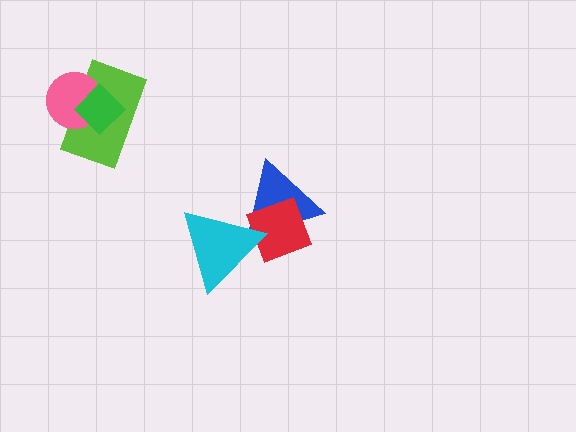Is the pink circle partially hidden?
Yes, it is partially covered by another shape.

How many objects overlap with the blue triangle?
2 objects overlap with the blue triangle.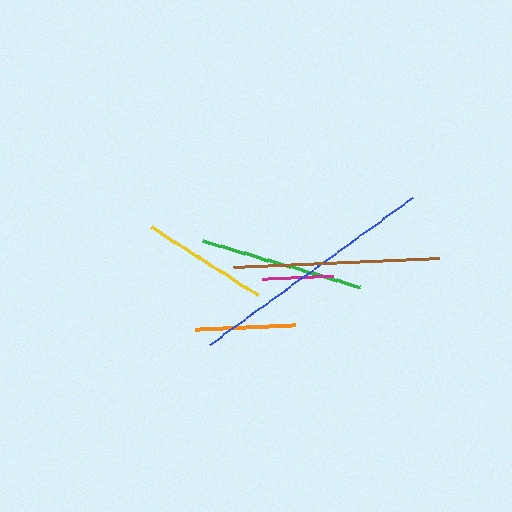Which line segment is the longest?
The blue line is the longest at approximately 251 pixels.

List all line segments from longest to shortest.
From longest to shortest: blue, brown, green, yellow, orange, magenta.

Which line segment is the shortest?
The magenta line is the shortest at approximately 71 pixels.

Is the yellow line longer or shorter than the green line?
The green line is longer than the yellow line.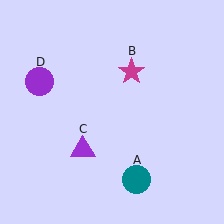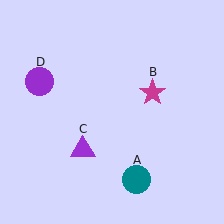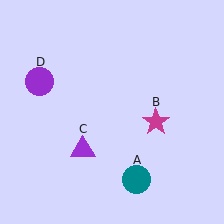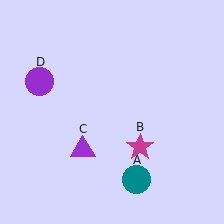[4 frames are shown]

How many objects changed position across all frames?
1 object changed position: magenta star (object B).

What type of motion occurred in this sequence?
The magenta star (object B) rotated clockwise around the center of the scene.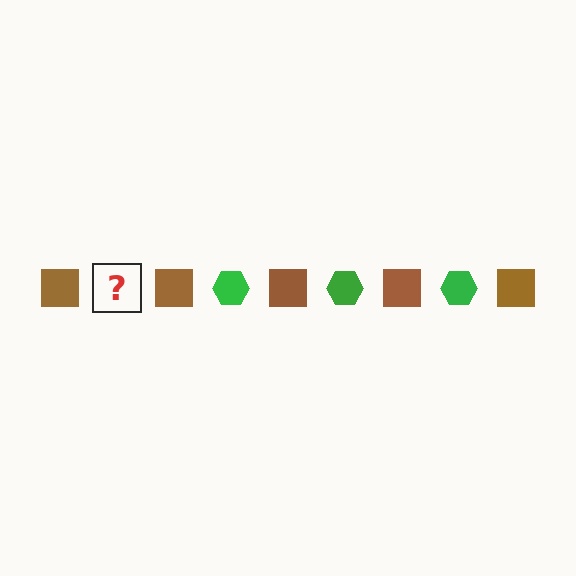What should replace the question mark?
The question mark should be replaced with a green hexagon.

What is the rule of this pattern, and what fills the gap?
The rule is that the pattern alternates between brown square and green hexagon. The gap should be filled with a green hexagon.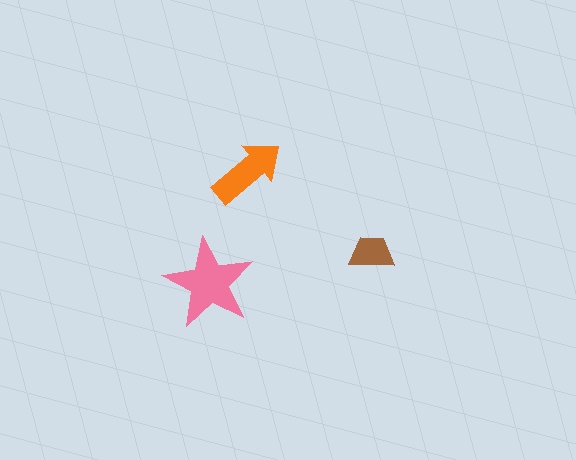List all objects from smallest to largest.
The brown trapezoid, the orange arrow, the pink star.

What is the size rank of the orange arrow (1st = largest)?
2nd.